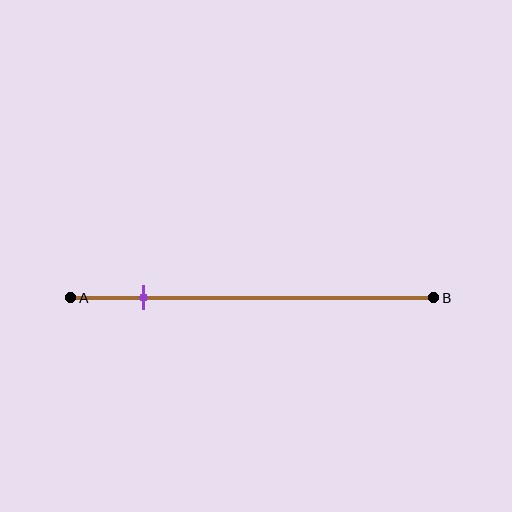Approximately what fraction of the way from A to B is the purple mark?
The purple mark is approximately 20% of the way from A to B.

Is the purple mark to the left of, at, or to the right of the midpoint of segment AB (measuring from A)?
The purple mark is to the left of the midpoint of segment AB.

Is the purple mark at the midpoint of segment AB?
No, the mark is at about 20% from A, not at the 50% midpoint.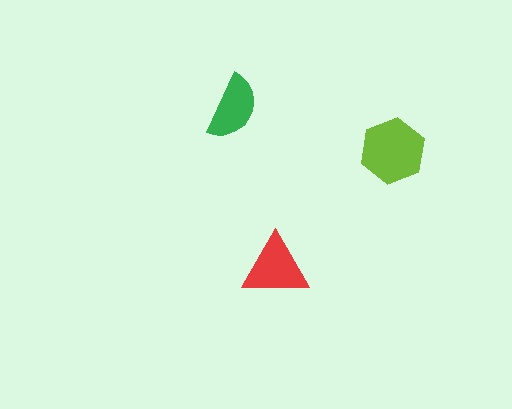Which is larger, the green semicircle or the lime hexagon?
The lime hexagon.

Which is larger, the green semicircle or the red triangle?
The red triangle.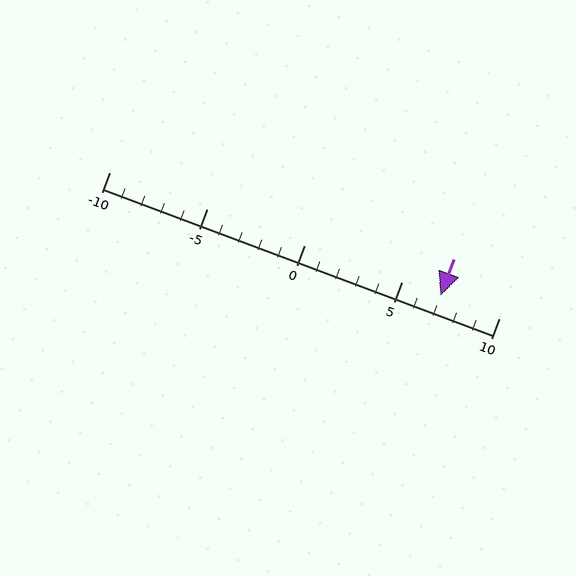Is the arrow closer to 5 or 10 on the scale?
The arrow is closer to 5.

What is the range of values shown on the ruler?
The ruler shows values from -10 to 10.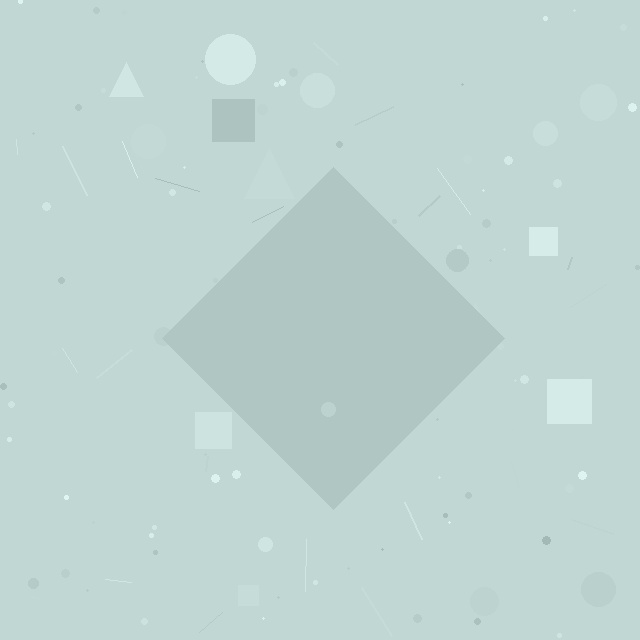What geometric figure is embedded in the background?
A diamond is embedded in the background.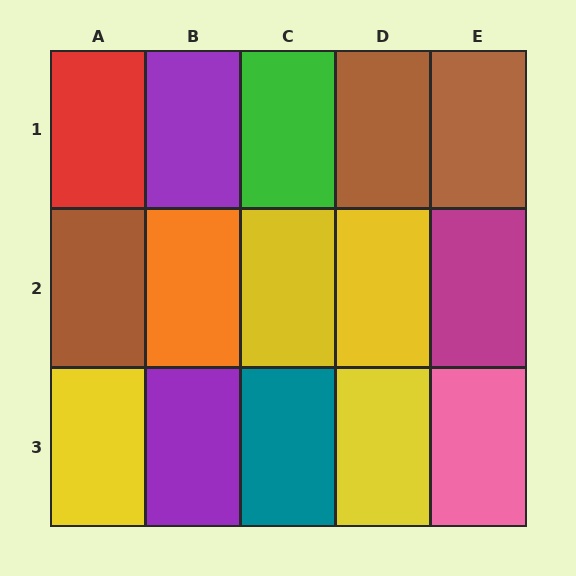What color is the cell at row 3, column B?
Purple.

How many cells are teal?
1 cell is teal.